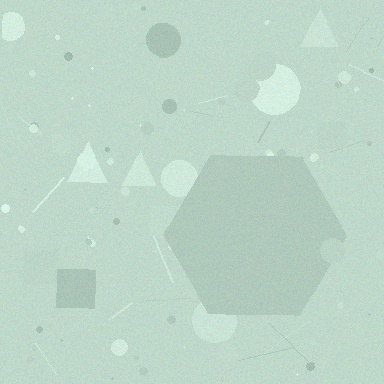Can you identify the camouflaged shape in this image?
The camouflaged shape is a hexagon.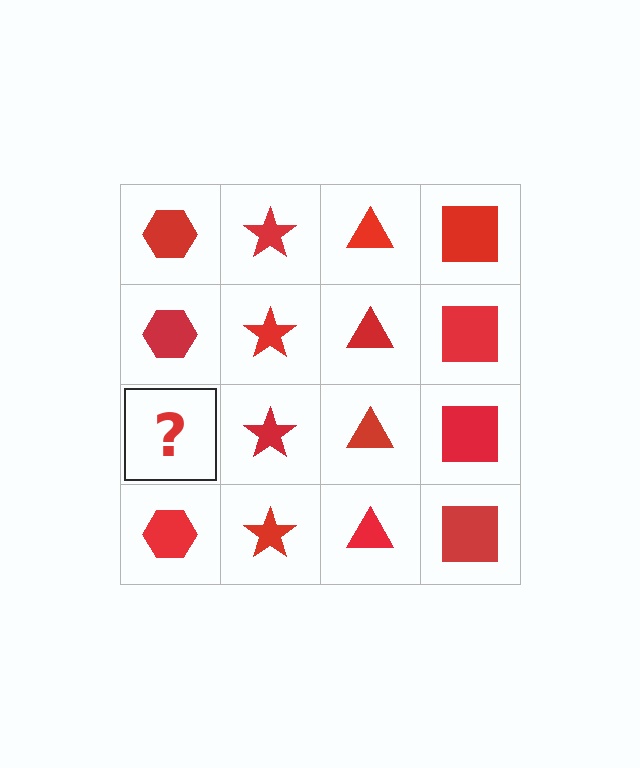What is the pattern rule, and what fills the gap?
The rule is that each column has a consistent shape. The gap should be filled with a red hexagon.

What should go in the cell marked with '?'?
The missing cell should contain a red hexagon.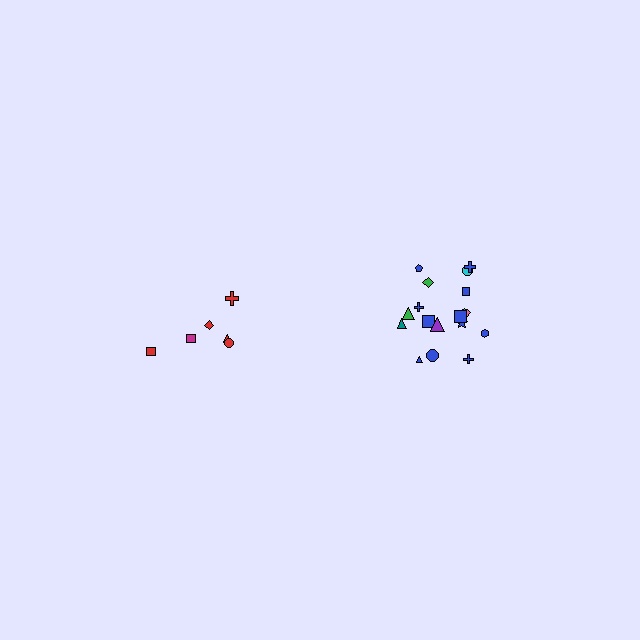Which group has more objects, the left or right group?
The right group.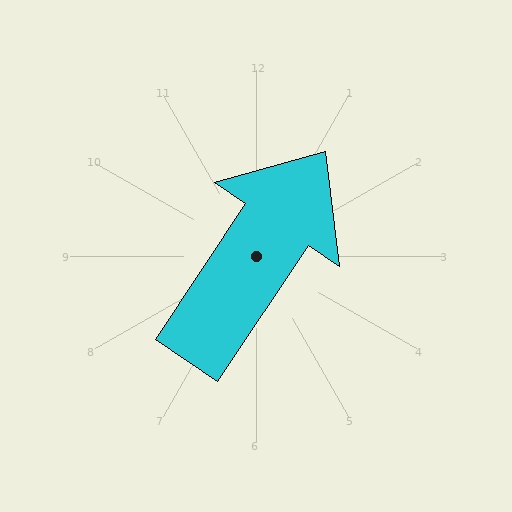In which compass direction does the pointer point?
Northeast.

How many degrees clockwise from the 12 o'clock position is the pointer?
Approximately 34 degrees.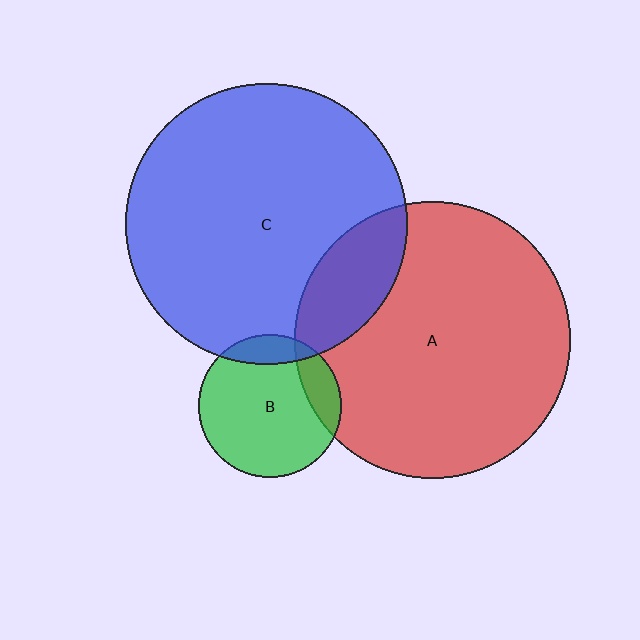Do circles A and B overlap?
Yes.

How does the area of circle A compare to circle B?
Approximately 3.7 times.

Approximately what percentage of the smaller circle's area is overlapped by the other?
Approximately 15%.